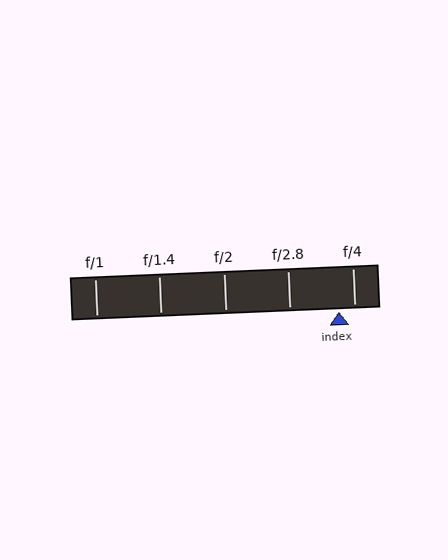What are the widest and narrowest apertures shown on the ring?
The widest aperture shown is f/1 and the narrowest is f/4.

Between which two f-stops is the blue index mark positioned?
The index mark is between f/2.8 and f/4.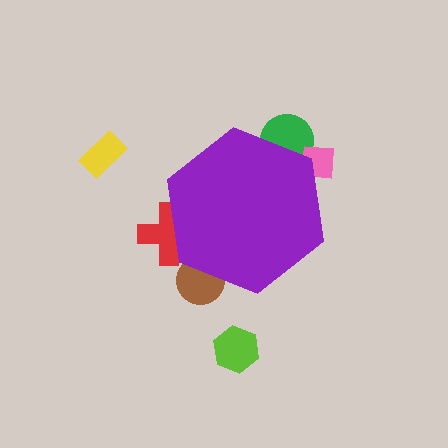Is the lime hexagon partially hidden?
No, the lime hexagon is fully visible.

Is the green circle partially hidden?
Yes, the green circle is partially hidden behind the purple hexagon.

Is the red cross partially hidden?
Yes, the red cross is partially hidden behind the purple hexagon.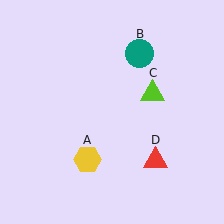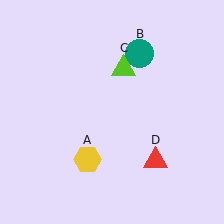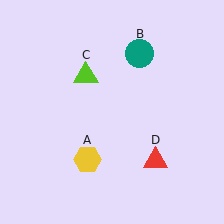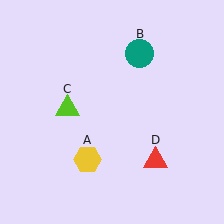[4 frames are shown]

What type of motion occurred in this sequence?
The lime triangle (object C) rotated counterclockwise around the center of the scene.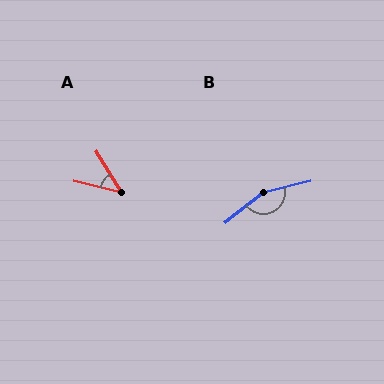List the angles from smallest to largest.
A (45°), B (155°).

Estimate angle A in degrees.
Approximately 45 degrees.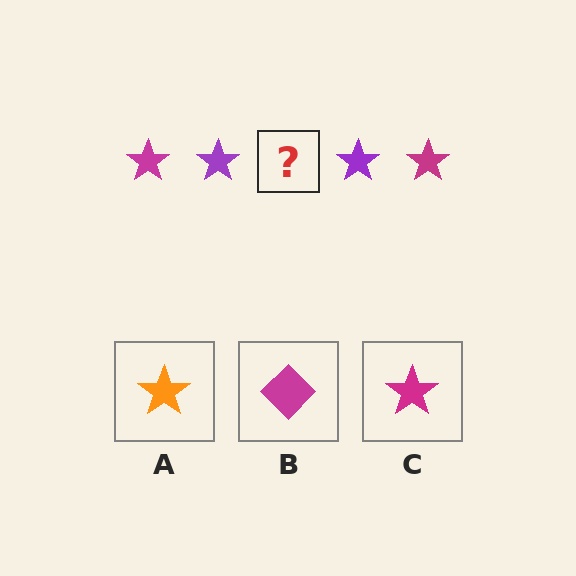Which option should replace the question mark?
Option C.